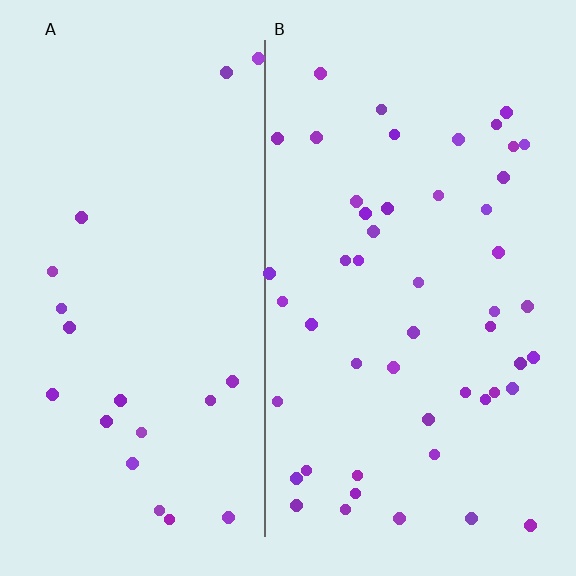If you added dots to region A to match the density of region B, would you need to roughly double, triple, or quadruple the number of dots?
Approximately double.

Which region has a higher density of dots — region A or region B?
B (the right).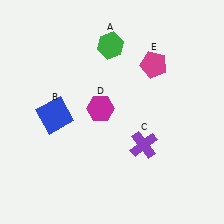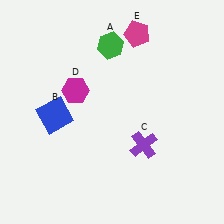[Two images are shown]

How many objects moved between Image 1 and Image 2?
2 objects moved between the two images.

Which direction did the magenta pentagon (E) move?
The magenta pentagon (E) moved up.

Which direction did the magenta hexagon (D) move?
The magenta hexagon (D) moved left.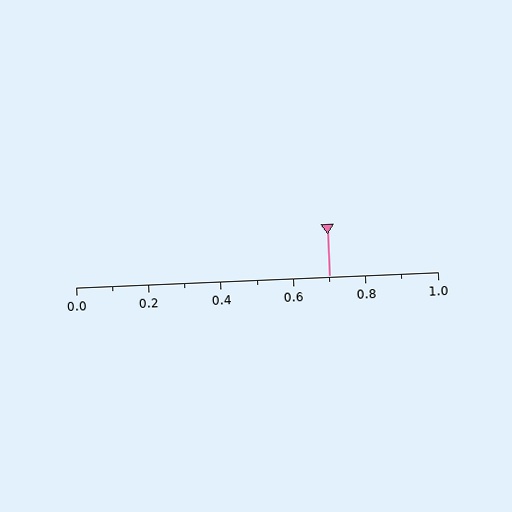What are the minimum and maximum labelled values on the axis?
The axis runs from 0.0 to 1.0.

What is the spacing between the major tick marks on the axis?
The major ticks are spaced 0.2 apart.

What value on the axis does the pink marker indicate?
The marker indicates approximately 0.7.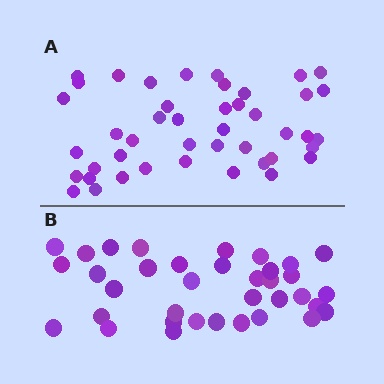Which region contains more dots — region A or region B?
Region A (the top region) has more dots.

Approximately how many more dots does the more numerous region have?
Region A has roughly 8 or so more dots than region B.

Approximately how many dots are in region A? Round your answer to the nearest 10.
About 40 dots. (The exact count is 44, which rounds to 40.)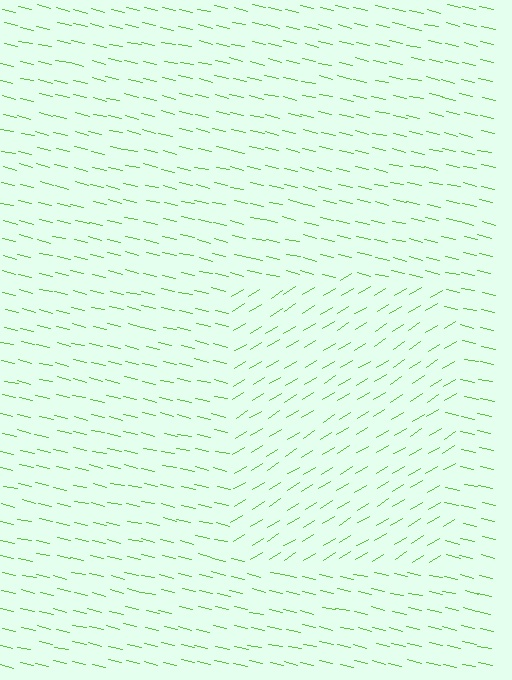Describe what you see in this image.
The image is filled with small lime line segments. A rectangle region in the image has lines oriented differently from the surrounding lines, creating a visible texture boundary.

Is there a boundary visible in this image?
Yes, there is a texture boundary formed by a change in line orientation.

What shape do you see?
I see a rectangle.